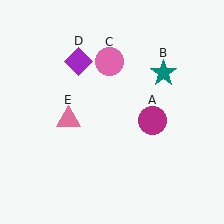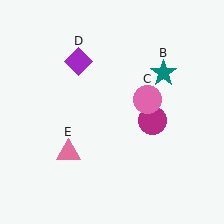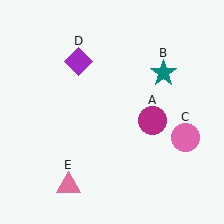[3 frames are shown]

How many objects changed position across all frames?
2 objects changed position: pink circle (object C), pink triangle (object E).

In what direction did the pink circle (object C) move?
The pink circle (object C) moved down and to the right.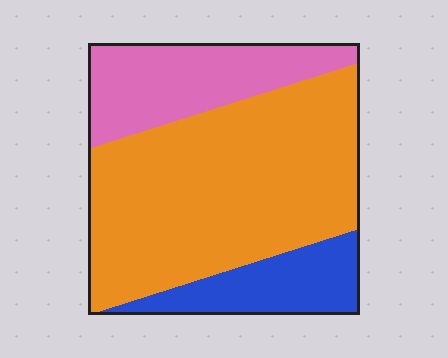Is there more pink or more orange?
Orange.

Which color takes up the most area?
Orange, at roughly 60%.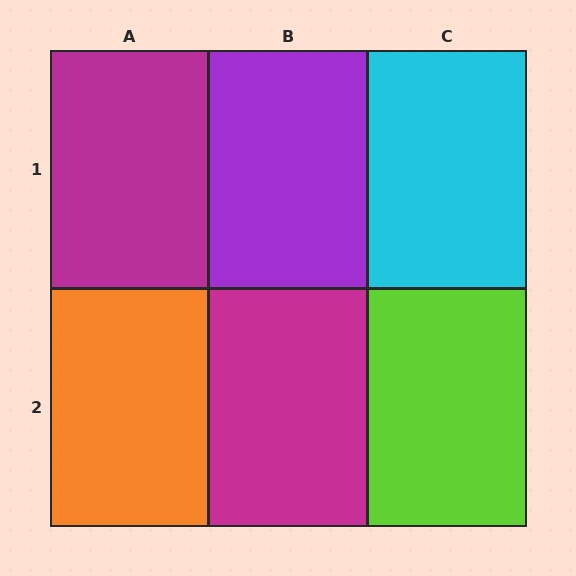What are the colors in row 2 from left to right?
Orange, magenta, lime.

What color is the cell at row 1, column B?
Purple.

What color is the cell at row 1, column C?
Cyan.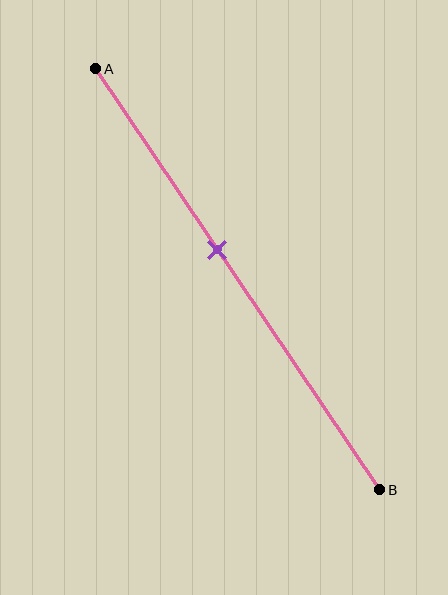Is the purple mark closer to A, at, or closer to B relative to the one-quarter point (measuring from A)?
The purple mark is closer to point B than the one-quarter point of segment AB.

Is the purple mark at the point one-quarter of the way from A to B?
No, the mark is at about 45% from A, not at the 25% one-quarter point.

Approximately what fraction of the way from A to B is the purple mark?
The purple mark is approximately 45% of the way from A to B.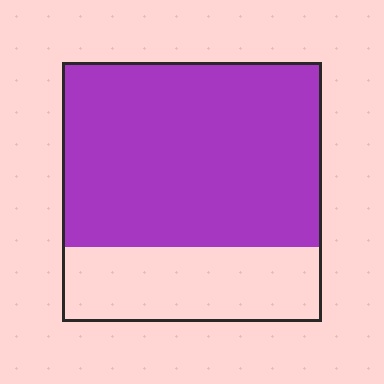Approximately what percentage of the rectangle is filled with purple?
Approximately 70%.